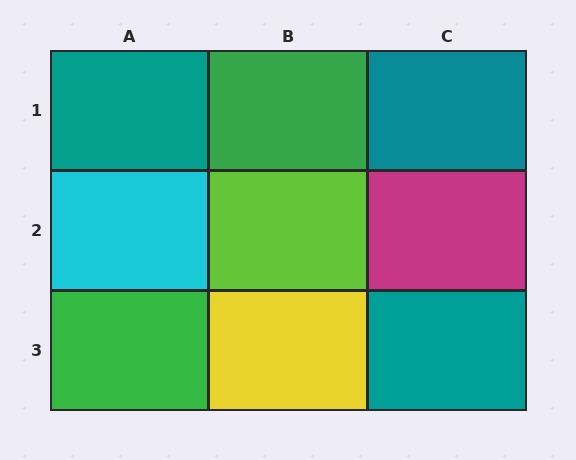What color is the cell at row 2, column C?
Magenta.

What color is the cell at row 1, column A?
Teal.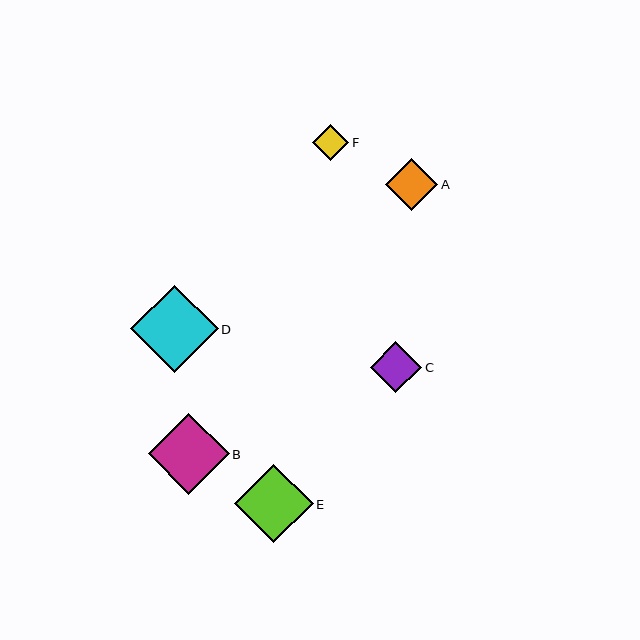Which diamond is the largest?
Diamond D is the largest with a size of approximately 87 pixels.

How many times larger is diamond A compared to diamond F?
Diamond A is approximately 1.4 times the size of diamond F.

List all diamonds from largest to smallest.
From largest to smallest: D, B, E, A, C, F.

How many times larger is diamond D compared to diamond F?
Diamond D is approximately 2.4 times the size of diamond F.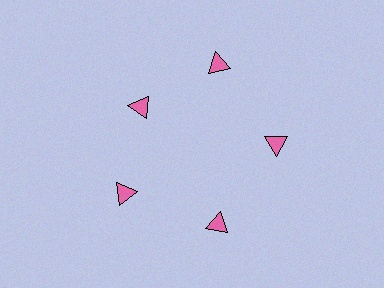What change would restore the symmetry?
The symmetry would be restored by moving it outward, back onto the ring so that all 5 triangles sit at equal angles and equal distance from the center.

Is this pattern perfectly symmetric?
No. The 5 pink triangles are arranged in a ring, but one element near the 10 o'clock position is pulled inward toward the center, breaking the 5-fold rotational symmetry.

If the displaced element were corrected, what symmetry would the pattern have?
It would have 5-fold rotational symmetry — the pattern would map onto itself every 72 degrees.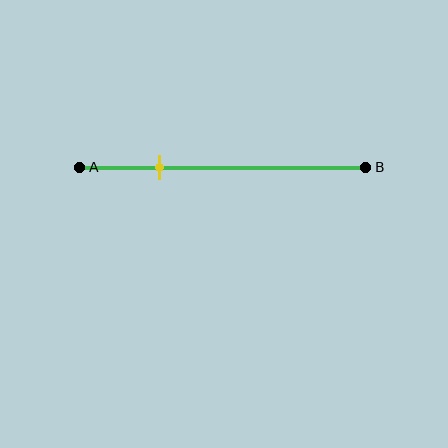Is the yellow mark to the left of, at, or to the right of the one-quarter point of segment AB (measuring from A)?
The yellow mark is approximately at the one-quarter point of segment AB.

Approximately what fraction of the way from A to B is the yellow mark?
The yellow mark is approximately 30% of the way from A to B.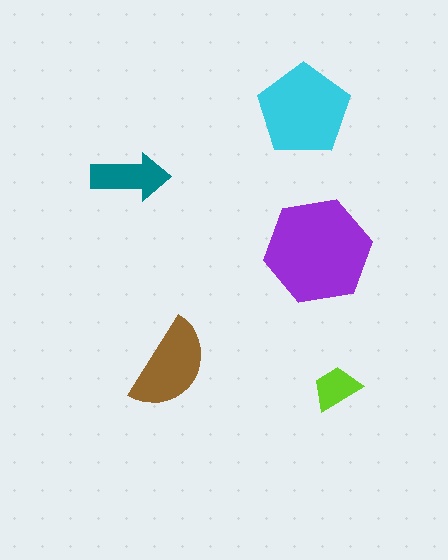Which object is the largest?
The purple hexagon.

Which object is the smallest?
The lime trapezoid.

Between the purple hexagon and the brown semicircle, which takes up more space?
The purple hexagon.